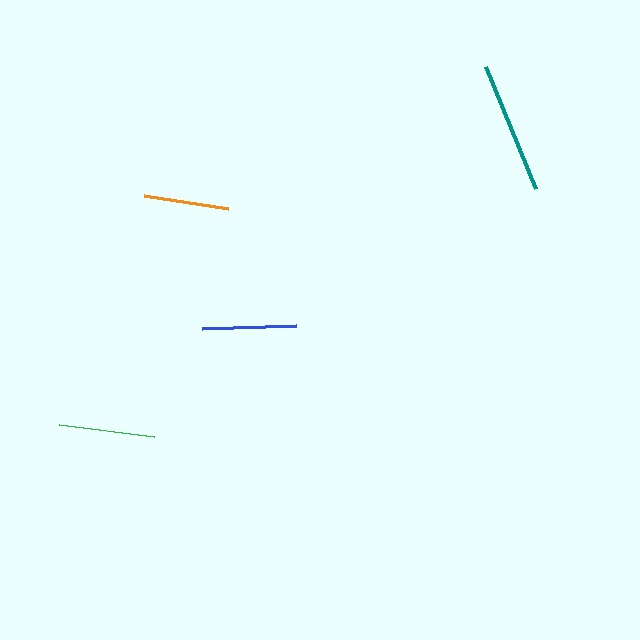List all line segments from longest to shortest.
From longest to shortest: teal, green, blue, orange.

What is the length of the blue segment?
The blue segment is approximately 94 pixels long.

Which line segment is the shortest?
The orange line is the shortest at approximately 85 pixels.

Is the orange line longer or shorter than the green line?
The green line is longer than the orange line.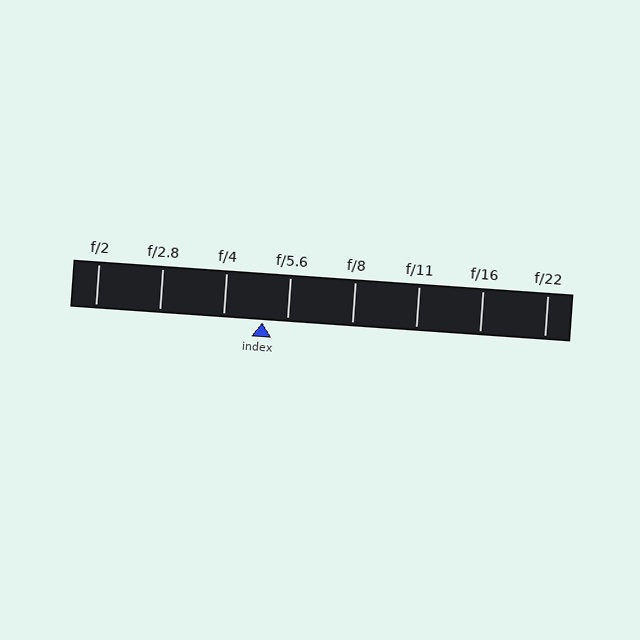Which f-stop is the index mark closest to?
The index mark is closest to f/5.6.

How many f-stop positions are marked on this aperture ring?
There are 8 f-stop positions marked.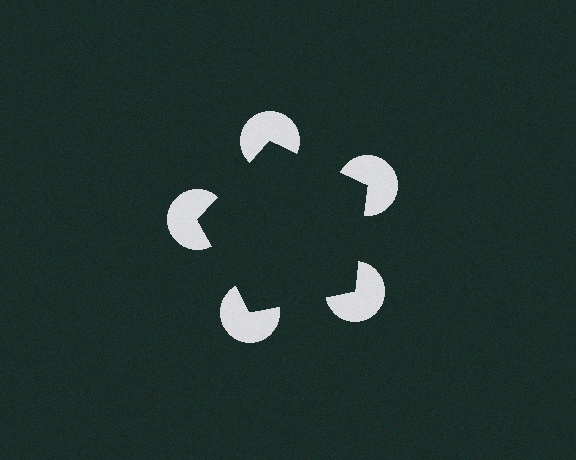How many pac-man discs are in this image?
There are 5 — one at each vertex of the illusory pentagon.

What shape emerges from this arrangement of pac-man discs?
An illusory pentagon — its edges are inferred from the aligned wedge cuts in the pac-man discs, not physically drawn.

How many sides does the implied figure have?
5 sides.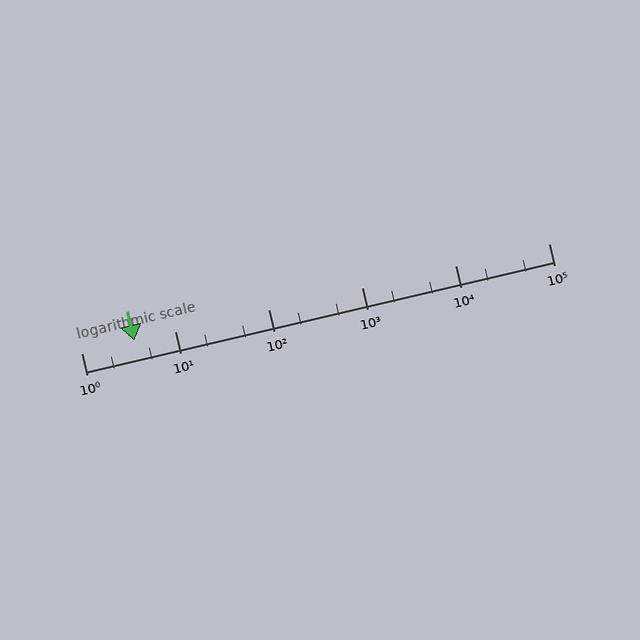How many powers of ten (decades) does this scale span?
The scale spans 5 decades, from 1 to 100000.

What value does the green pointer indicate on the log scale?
The pointer indicates approximately 3.7.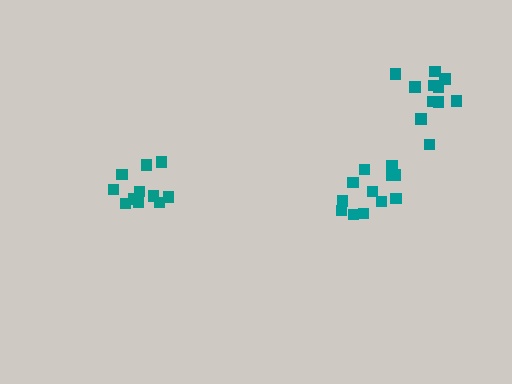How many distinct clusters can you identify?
There are 3 distinct clusters.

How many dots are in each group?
Group 1: 12 dots, Group 2: 11 dots, Group 3: 11 dots (34 total).